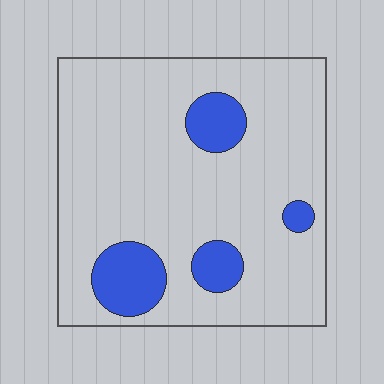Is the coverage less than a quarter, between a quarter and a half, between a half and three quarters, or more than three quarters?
Less than a quarter.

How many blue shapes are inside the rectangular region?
4.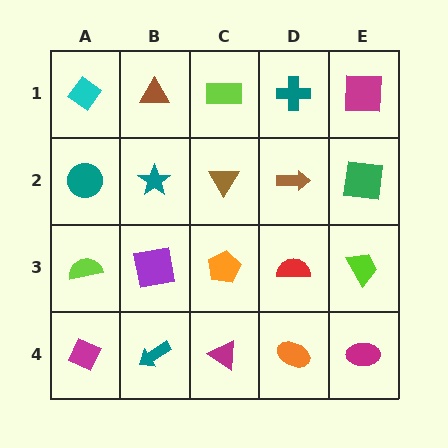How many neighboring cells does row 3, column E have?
3.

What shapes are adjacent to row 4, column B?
A purple square (row 3, column B), a magenta diamond (row 4, column A), a magenta triangle (row 4, column C).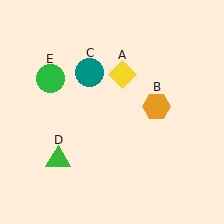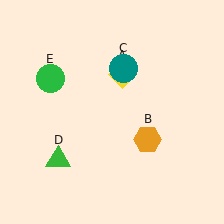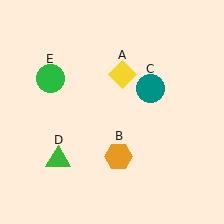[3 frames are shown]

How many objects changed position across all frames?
2 objects changed position: orange hexagon (object B), teal circle (object C).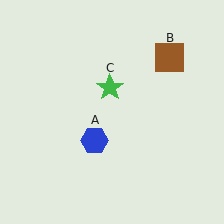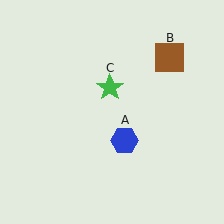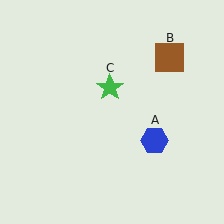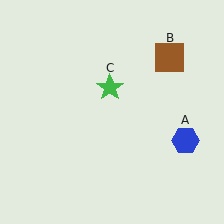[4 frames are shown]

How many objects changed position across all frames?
1 object changed position: blue hexagon (object A).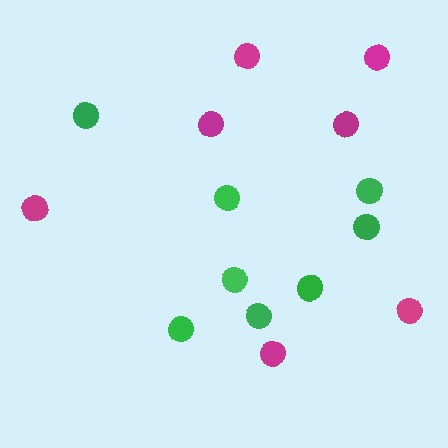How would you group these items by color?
There are 2 groups: one group of green circles (8) and one group of magenta circles (7).